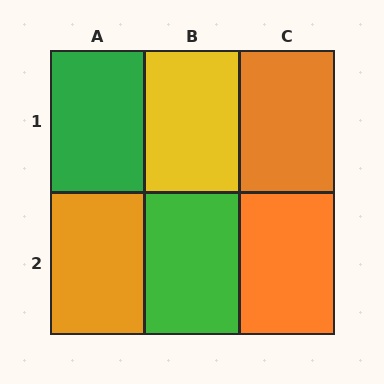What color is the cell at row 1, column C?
Orange.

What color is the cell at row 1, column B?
Yellow.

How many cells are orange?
3 cells are orange.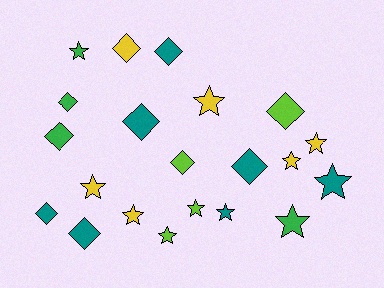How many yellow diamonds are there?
There is 1 yellow diamond.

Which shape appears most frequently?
Star, with 11 objects.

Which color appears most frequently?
Teal, with 7 objects.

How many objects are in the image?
There are 21 objects.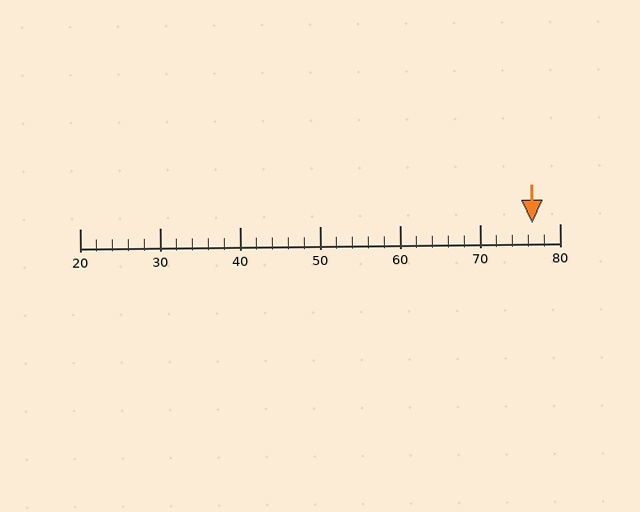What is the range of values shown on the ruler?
The ruler shows values from 20 to 80.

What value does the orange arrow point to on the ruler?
The orange arrow points to approximately 76.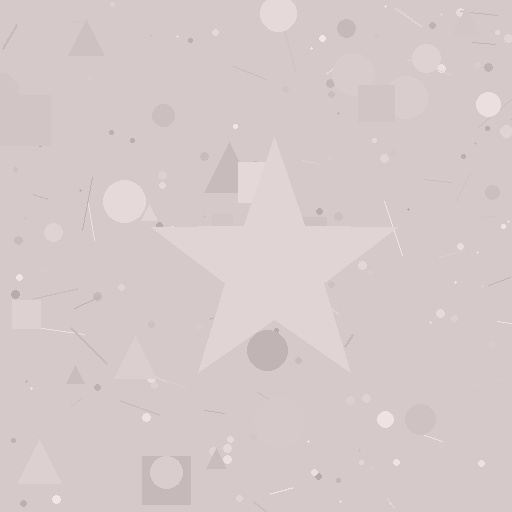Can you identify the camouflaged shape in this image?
The camouflaged shape is a star.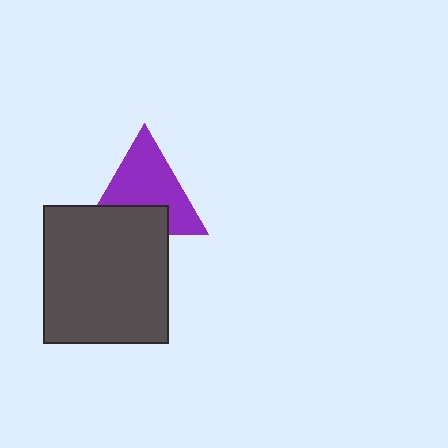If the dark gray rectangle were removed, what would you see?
You would see the complete purple triangle.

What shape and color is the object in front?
The object in front is a dark gray rectangle.